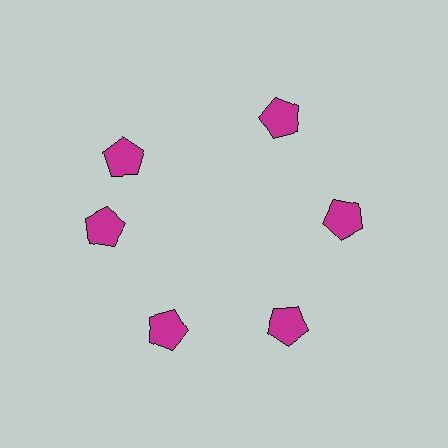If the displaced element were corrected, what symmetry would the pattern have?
It would have 6-fold rotational symmetry — the pattern would map onto itself every 60 degrees.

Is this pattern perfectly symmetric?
No. The 6 magenta pentagons are arranged in a ring, but one element near the 11 o'clock position is rotated out of alignment along the ring, breaking the 6-fold rotational symmetry.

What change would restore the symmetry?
The symmetry would be restored by rotating it back into even spacing with its neighbors so that all 6 pentagons sit at equal angles and equal distance from the center.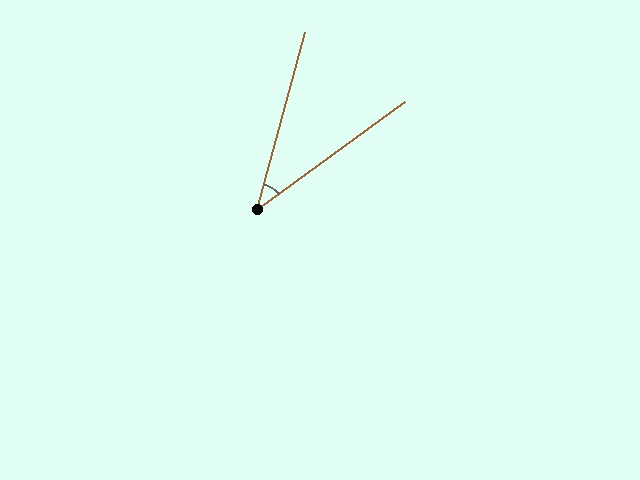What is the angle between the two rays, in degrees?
Approximately 39 degrees.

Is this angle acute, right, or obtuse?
It is acute.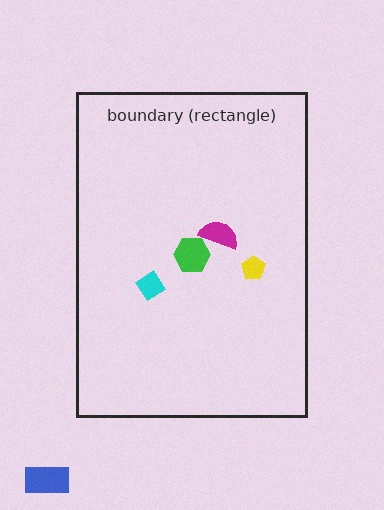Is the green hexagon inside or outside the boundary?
Inside.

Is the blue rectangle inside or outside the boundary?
Outside.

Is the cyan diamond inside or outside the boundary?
Inside.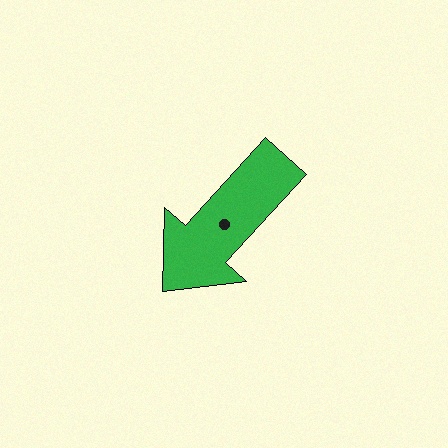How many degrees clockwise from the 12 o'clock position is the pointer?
Approximately 222 degrees.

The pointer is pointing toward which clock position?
Roughly 7 o'clock.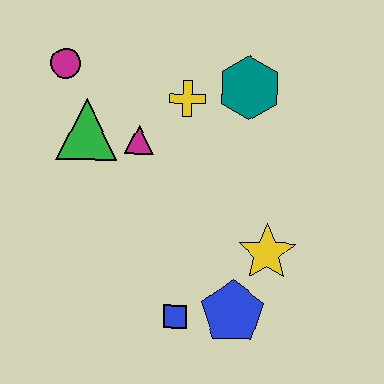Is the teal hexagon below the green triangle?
No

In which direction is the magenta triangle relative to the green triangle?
The magenta triangle is to the right of the green triangle.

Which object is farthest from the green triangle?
The blue pentagon is farthest from the green triangle.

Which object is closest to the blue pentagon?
The blue square is closest to the blue pentagon.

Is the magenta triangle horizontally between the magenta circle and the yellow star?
Yes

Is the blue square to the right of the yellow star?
No